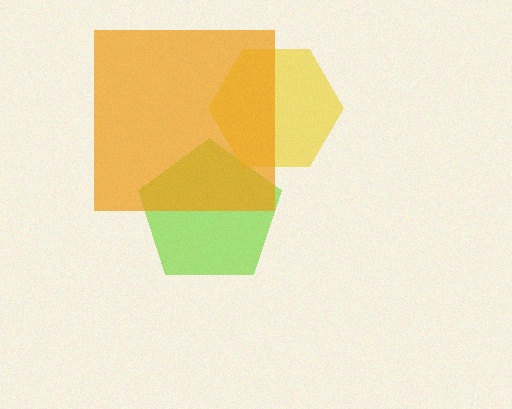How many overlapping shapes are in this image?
There are 3 overlapping shapes in the image.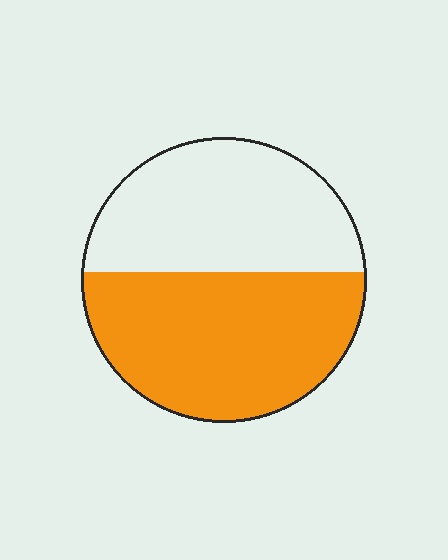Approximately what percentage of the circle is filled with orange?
Approximately 55%.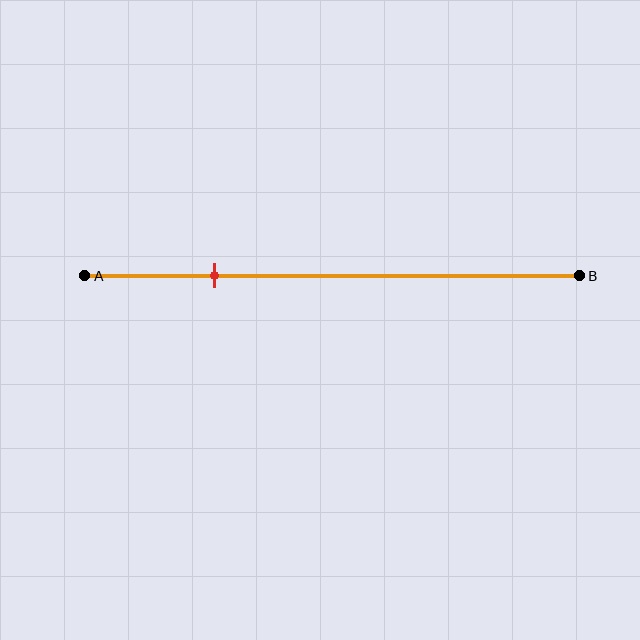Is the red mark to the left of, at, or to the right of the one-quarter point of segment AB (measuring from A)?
The red mark is approximately at the one-quarter point of segment AB.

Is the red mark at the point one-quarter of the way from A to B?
Yes, the mark is approximately at the one-quarter point.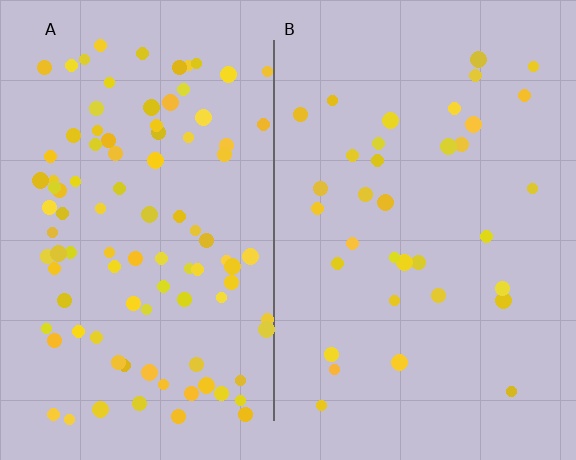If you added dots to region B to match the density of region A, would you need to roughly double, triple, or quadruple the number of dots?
Approximately triple.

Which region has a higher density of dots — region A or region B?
A (the left).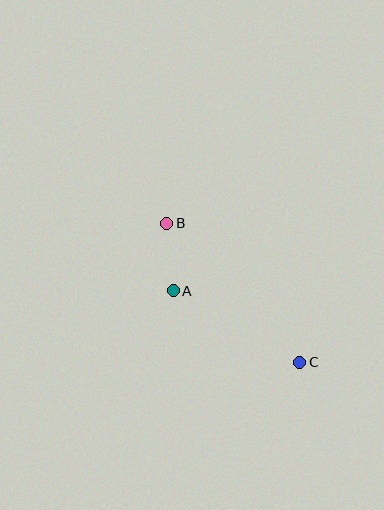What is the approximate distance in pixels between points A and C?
The distance between A and C is approximately 145 pixels.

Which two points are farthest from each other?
Points B and C are farthest from each other.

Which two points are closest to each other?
Points A and B are closest to each other.